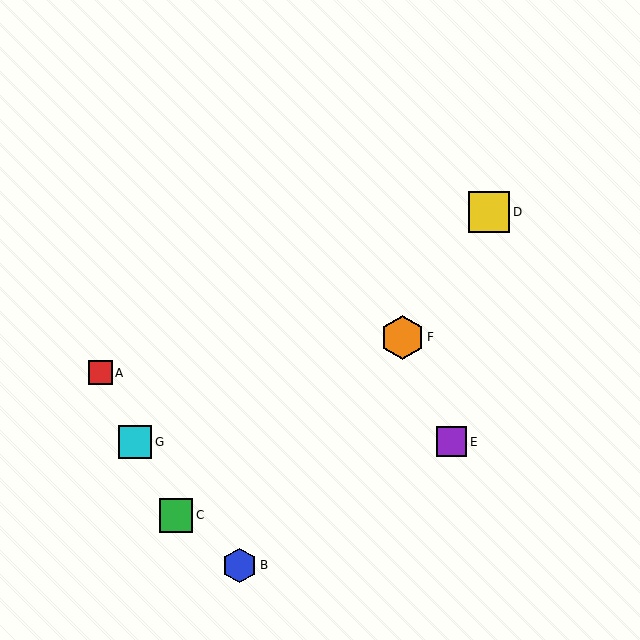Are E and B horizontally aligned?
No, E is at y≈442 and B is at y≈565.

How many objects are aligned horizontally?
2 objects (E, G) are aligned horizontally.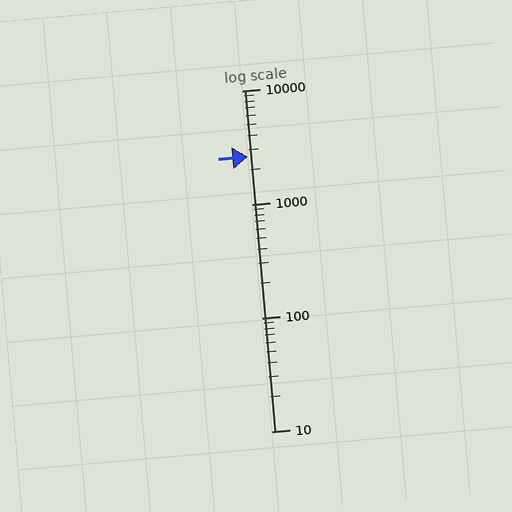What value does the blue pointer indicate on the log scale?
The pointer indicates approximately 2600.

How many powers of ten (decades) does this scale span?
The scale spans 3 decades, from 10 to 10000.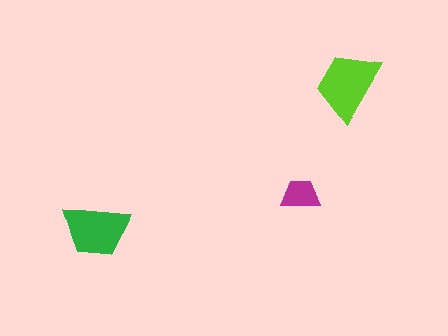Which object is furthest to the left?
The green trapezoid is leftmost.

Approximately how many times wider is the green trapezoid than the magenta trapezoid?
About 1.5 times wider.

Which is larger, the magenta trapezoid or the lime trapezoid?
The lime one.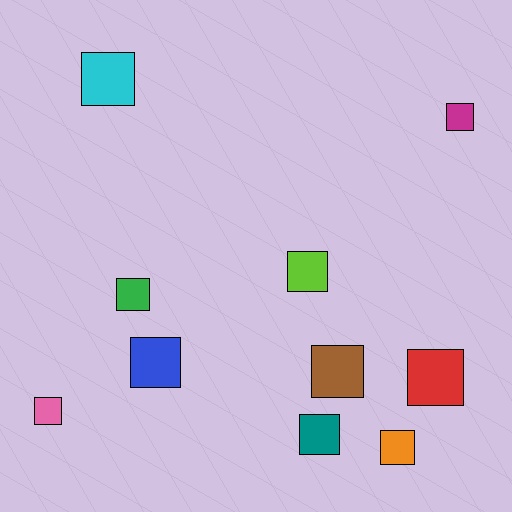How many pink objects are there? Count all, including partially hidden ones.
There is 1 pink object.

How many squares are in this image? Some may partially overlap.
There are 10 squares.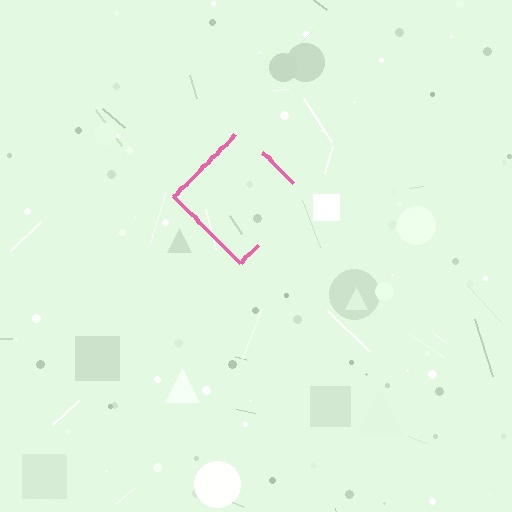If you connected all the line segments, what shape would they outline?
They would outline a diamond.